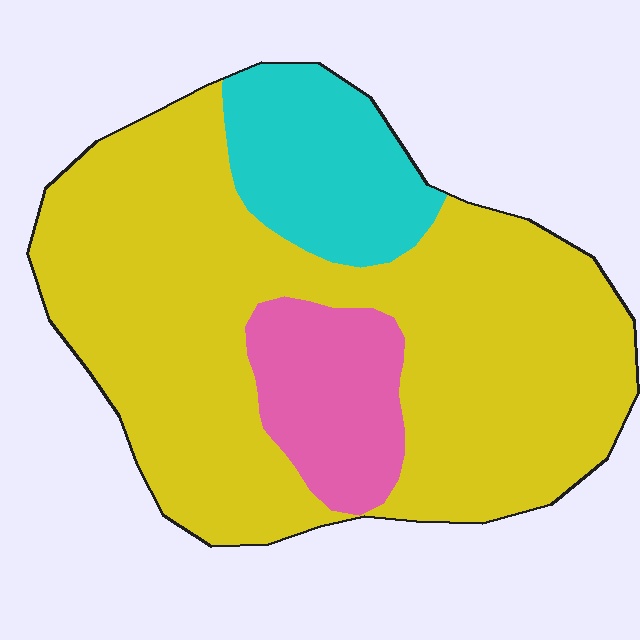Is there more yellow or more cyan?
Yellow.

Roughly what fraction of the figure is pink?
Pink covers roughly 15% of the figure.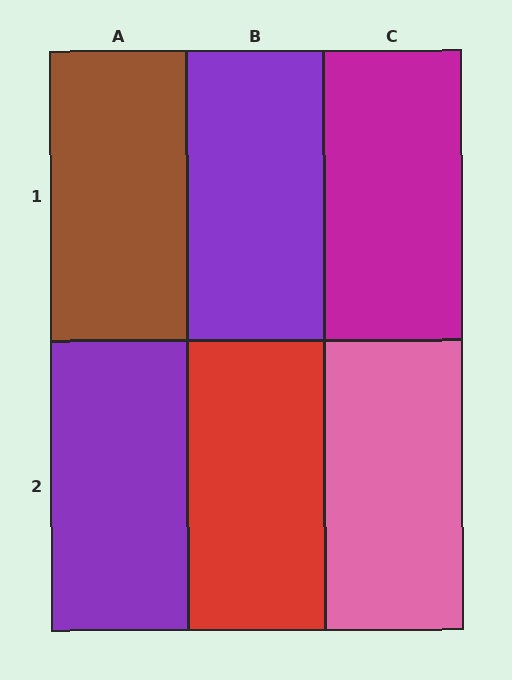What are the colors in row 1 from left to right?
Brown, purple, magenta.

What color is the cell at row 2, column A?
Purple.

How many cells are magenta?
1 cell is magenta.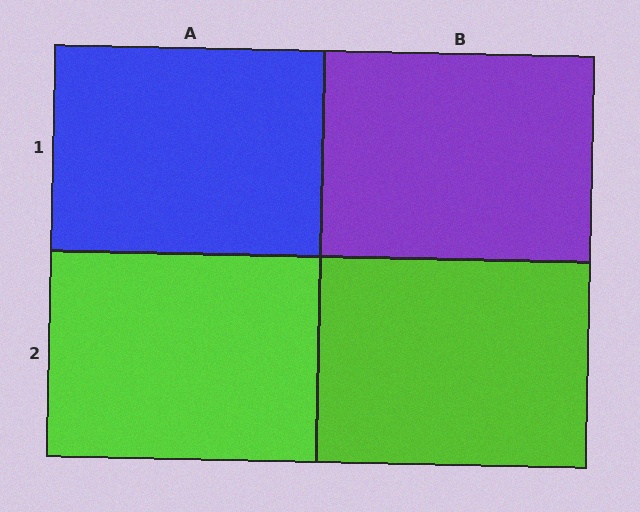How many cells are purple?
1 cell is purple.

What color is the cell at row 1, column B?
Purple.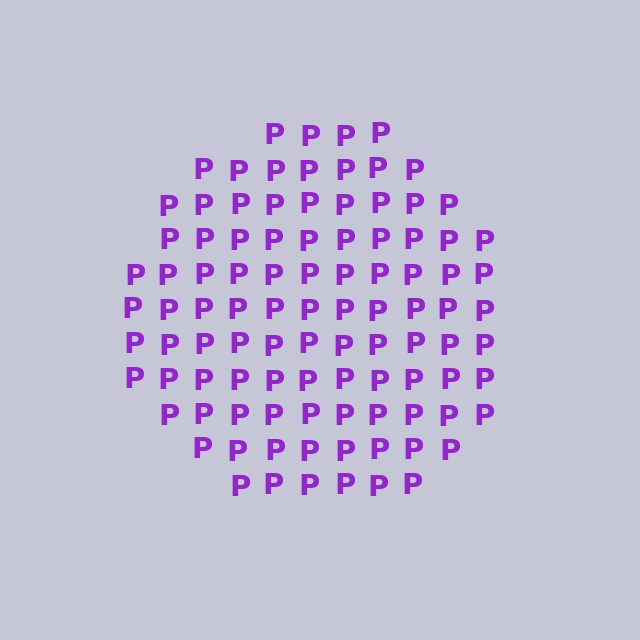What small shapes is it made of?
It is made of small letter P's.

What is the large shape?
The large shape is a circle.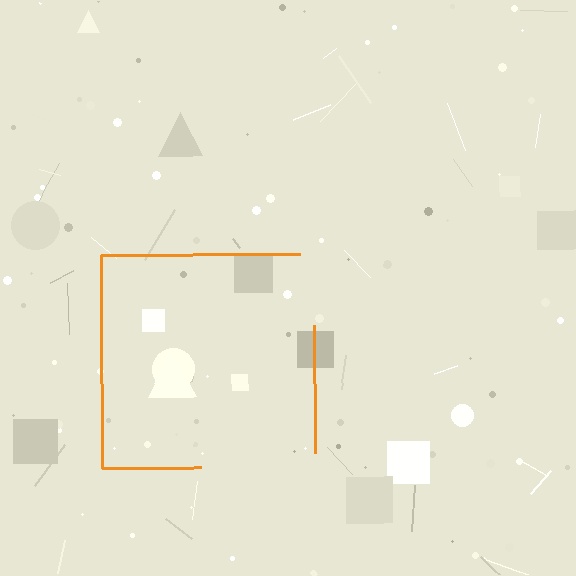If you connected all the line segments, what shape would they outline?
They would outline a square.